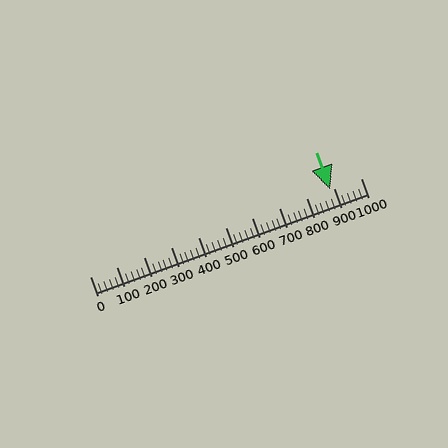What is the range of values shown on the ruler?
The ruler shows values from 0 to 1000.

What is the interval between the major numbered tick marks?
The major tick marks are spaced 100 units apart.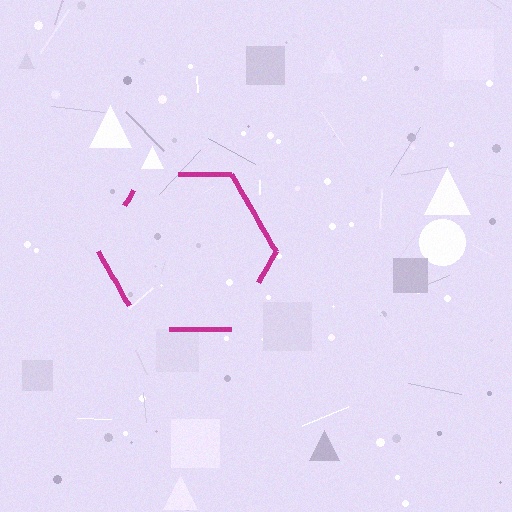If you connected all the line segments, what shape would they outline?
They would outline a hexagon.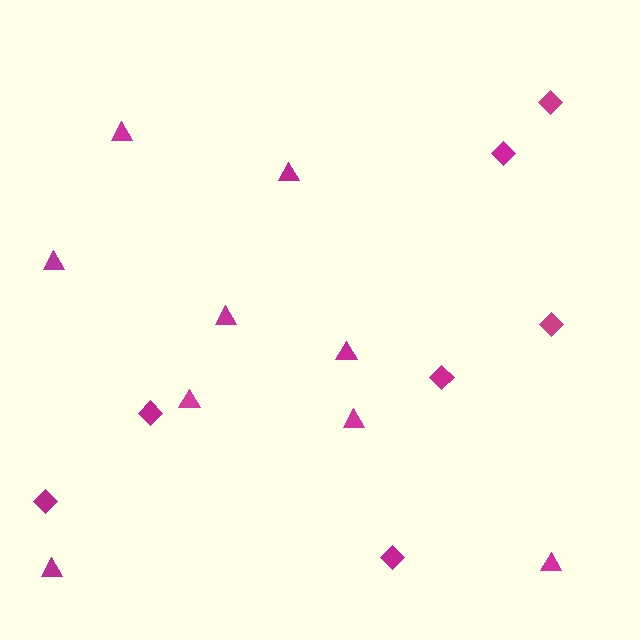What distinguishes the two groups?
There are 2 groups: one group of diamonds (7) and one group of triangles (9).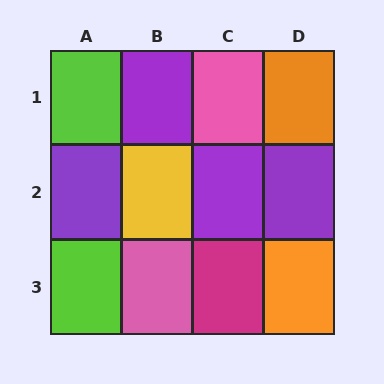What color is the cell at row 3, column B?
Pink.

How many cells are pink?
2 cells are pink.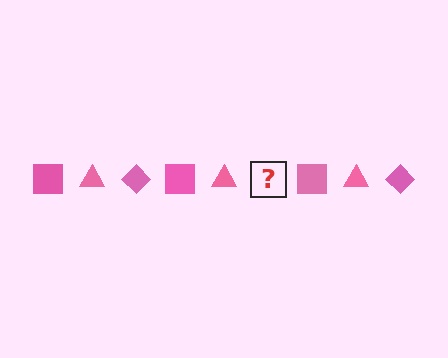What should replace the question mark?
The question mark should be replaced with a pink diamond.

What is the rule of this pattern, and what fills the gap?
The rule is that the pattern cycles through square, triangle, diamond shapes in pink. The gap should be filled with a pink diamond.